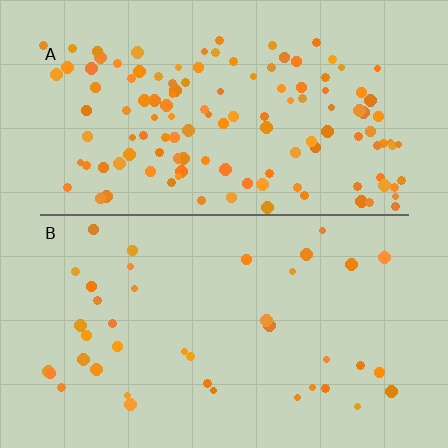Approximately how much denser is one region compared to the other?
Approximately 3.3× — region A over region B.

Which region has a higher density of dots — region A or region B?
A (the top).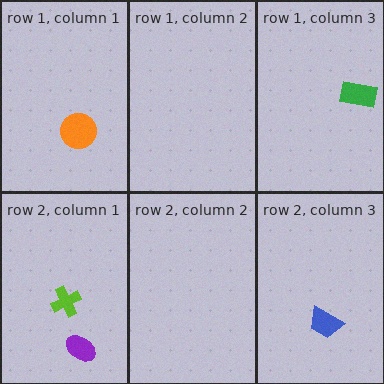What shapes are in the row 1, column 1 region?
The orange circle.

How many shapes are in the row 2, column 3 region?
1.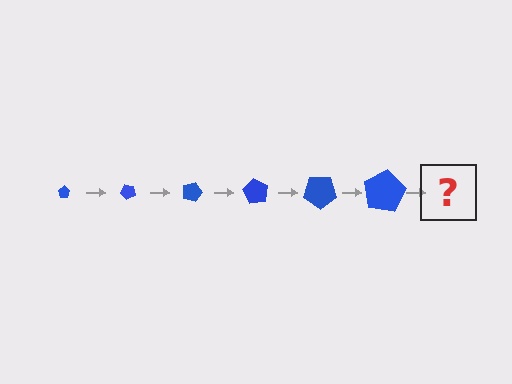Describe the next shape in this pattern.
It should be a pentagon, larger than the previous one and rotated 270 degrees from the start.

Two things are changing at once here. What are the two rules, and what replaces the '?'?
The two rules are that the pentagon grows larger each step and it rotates 45 degrees each step. The '?' should be a pentagon, larger than the previous one and rotated 270 degrees from the start.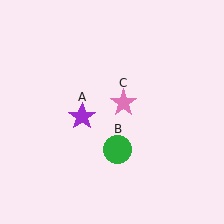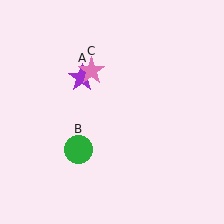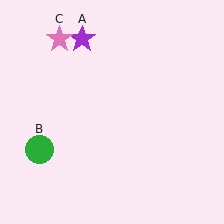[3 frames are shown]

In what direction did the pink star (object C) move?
The pink star (object C) moved up and to the left.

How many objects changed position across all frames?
3 objects changed position: purple star (object A), green circle (object B), pink star (object C).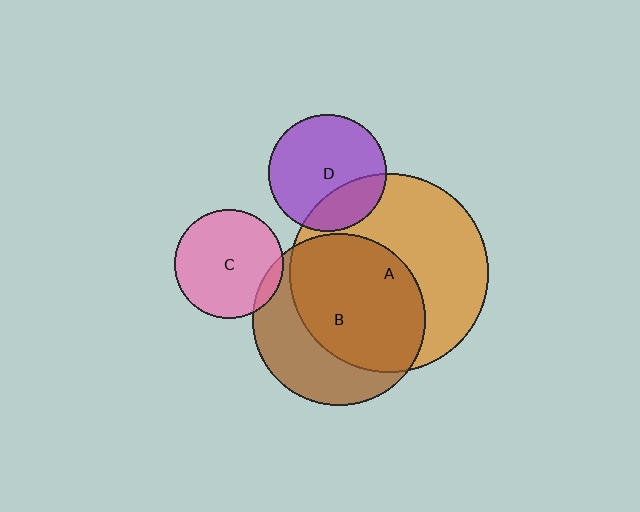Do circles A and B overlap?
Yes.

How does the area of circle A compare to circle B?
Approximately 1.3 times.